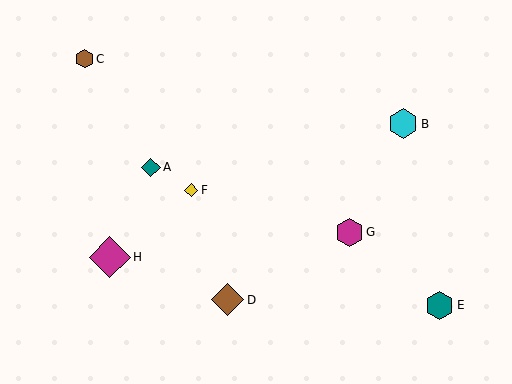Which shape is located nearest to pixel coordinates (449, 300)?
The teal hexagon (labeled E) at (440, 305) is nearest to that location.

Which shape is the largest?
The magenta diamond (labeled H) is the largest.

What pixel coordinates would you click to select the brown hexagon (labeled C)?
Click at (84, 59) to select the brown hexagon C.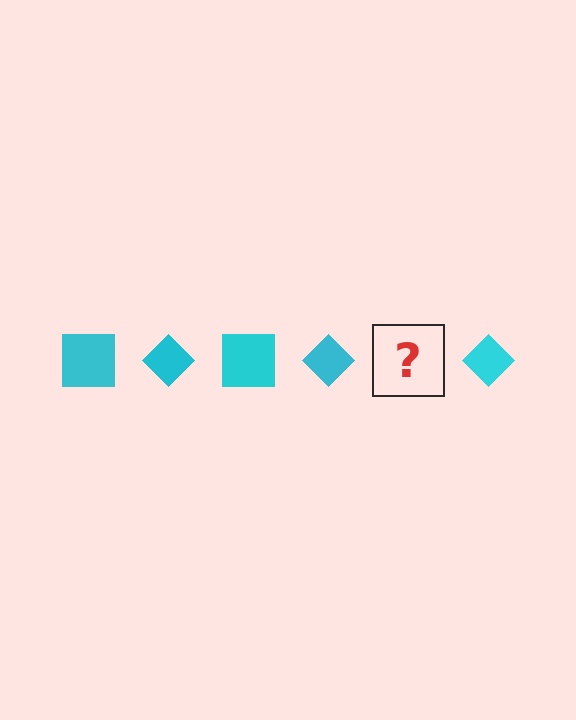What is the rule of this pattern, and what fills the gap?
The rule is that the pattern cycles through square, diamond shapes in cyan. The gap should be filled with a cyan square.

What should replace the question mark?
The question mark should be replaced with a cyan square.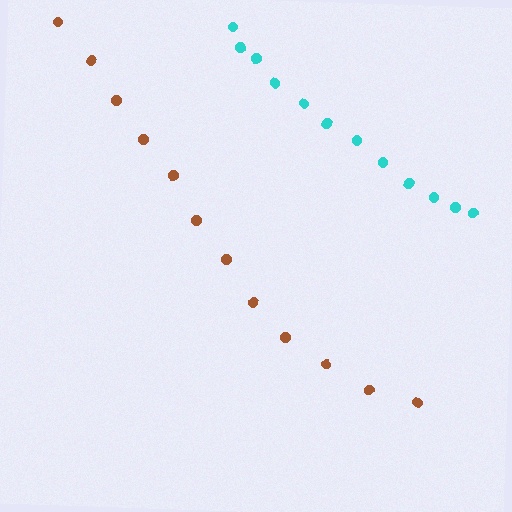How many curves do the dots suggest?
There are 2 distinct paths.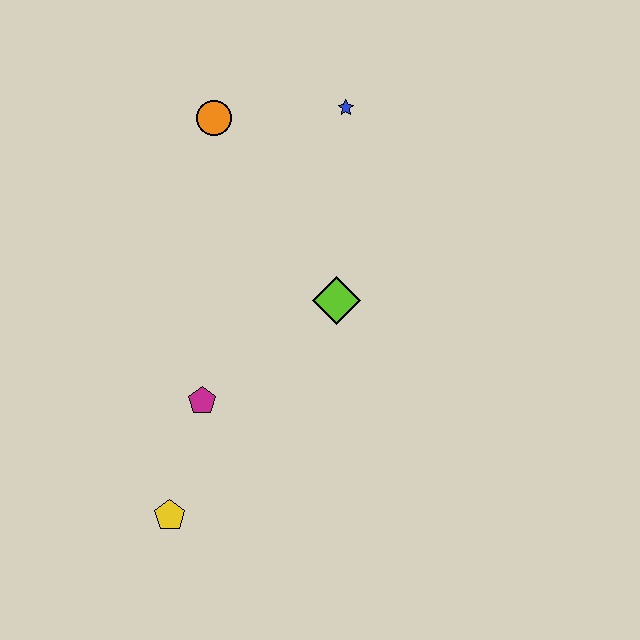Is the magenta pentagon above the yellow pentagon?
Yes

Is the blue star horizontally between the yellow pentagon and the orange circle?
No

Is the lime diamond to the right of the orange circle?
Yes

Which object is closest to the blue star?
The orange circle is closest to the blue star.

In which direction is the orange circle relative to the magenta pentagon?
The orange circle is above the magenta pentagon.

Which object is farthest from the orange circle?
The yellow pentagon is farthest from the orange circle.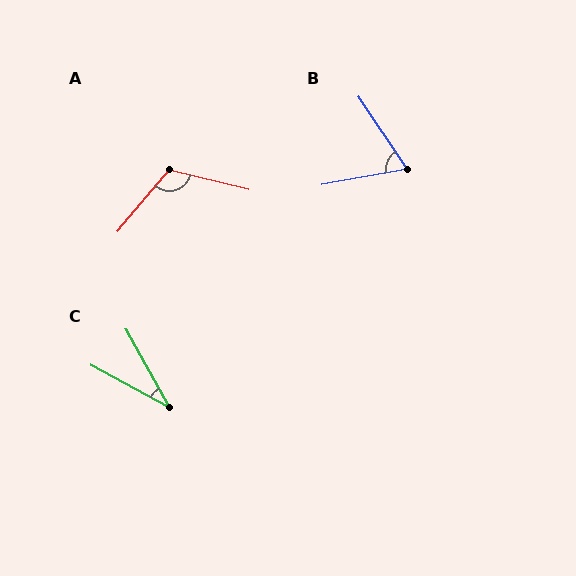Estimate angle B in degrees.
Approximately 67 degrees.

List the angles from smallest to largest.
C (33°), B (67°), A (116°).